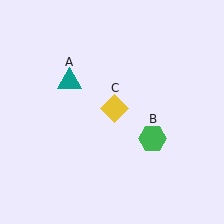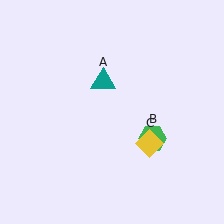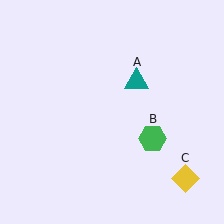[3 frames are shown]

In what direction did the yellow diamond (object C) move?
The yellow diamond (object C) moved down and to the right.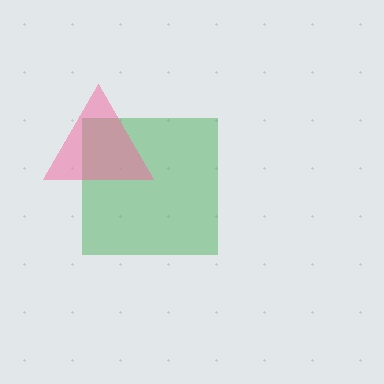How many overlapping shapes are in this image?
There are 2 overlapping shapes in the image.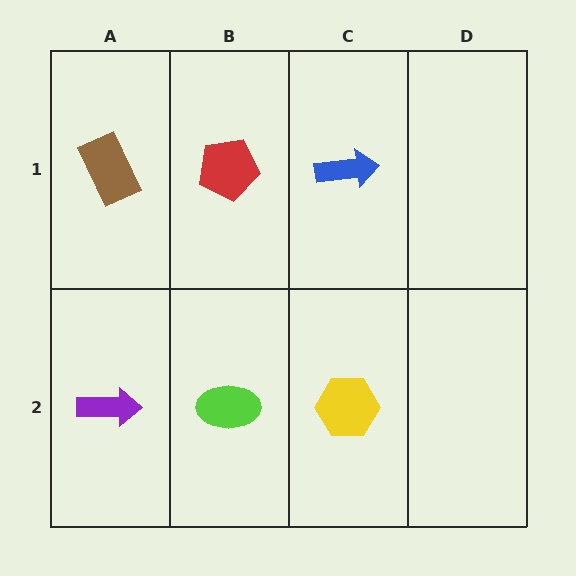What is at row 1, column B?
A red pentagon.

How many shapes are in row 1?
3 shapes.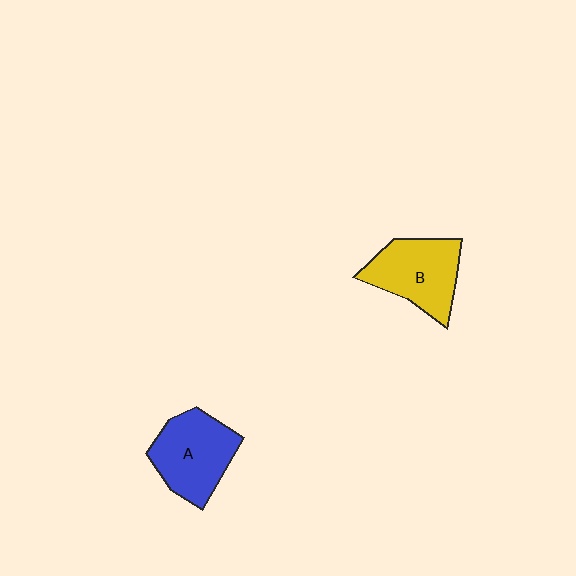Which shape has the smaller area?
Shape B (yellow).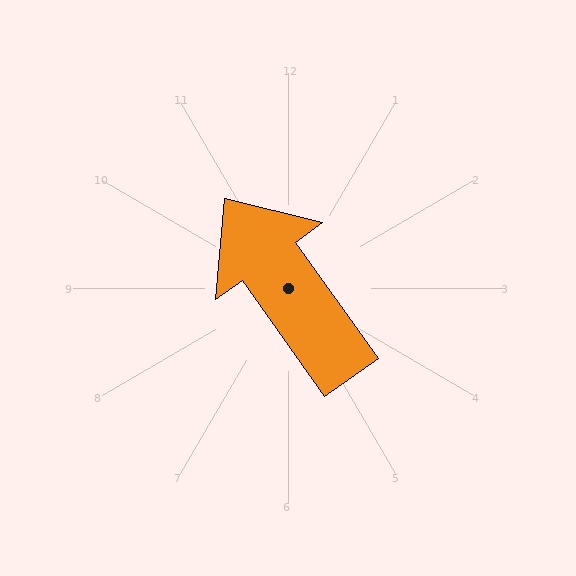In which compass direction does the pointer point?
Northwest.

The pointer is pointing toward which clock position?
Roughly 11 o'clock.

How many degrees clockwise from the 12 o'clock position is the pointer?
Approximately 325 degrees.